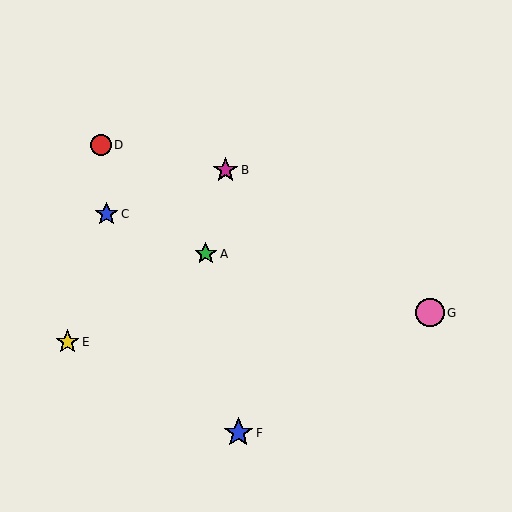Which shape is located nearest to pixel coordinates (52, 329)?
The yellow star (labeled E) at (67, 342) is nearest to that location.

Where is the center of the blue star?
The center of the blue star is at (107, 214).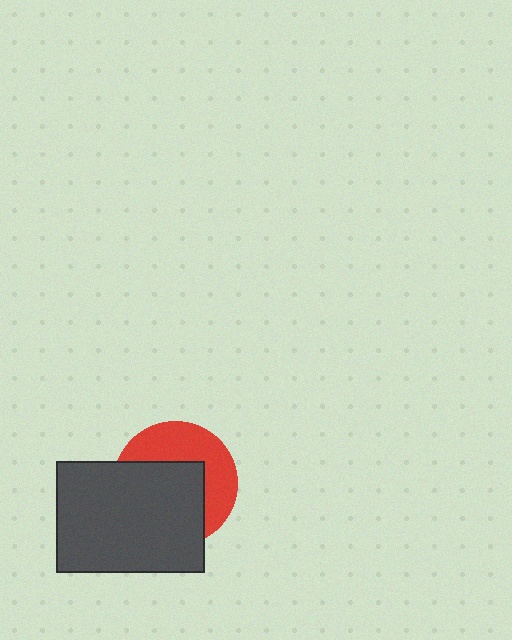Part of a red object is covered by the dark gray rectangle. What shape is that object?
It is a circle.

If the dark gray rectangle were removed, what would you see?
You would see the complete red circle.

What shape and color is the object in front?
The object in front is a dark gray rectangle.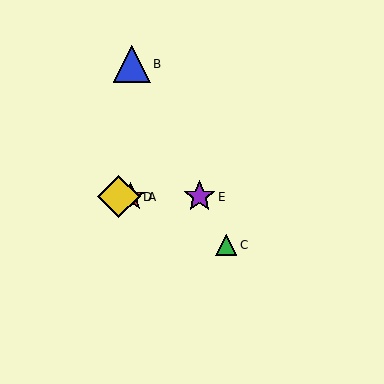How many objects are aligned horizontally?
3 objects (A, D, E) are aligned horizontally.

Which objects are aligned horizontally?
Objects A, D, E are aligned horizontally.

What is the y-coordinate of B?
Object B is at y≈64.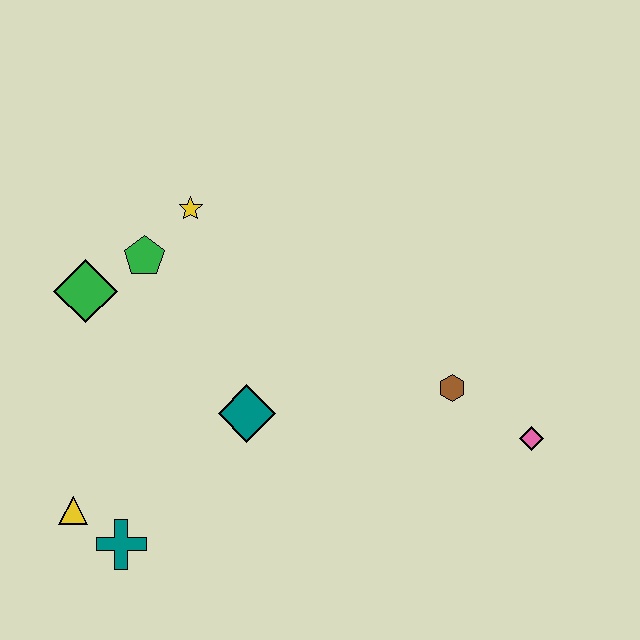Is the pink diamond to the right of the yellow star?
Yes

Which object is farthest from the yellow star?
The pink diamond is farthest from the yellow star.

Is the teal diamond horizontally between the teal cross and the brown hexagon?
Yes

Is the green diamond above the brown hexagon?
Yes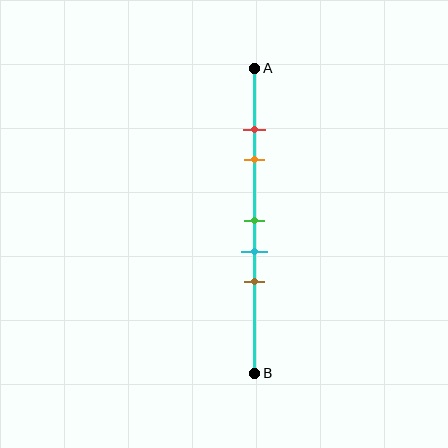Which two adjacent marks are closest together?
The red and orange marks are the closest adjacent pair.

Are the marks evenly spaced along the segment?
No, the marks are not evenly spaced.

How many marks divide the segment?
There are 5 marks dividing the segment.